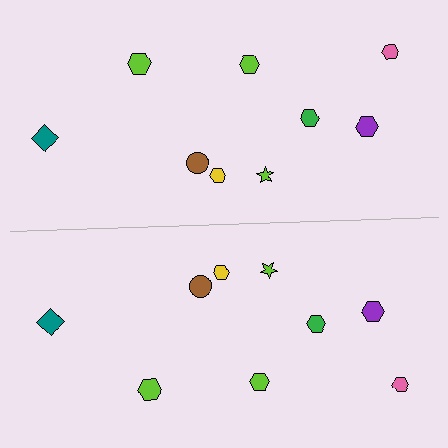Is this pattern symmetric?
Yes, this pattern has bilateral (reflection) symmetry.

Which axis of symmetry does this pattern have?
The pattern has a horizontal axis of symmetry running through the center of the image.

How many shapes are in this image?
There are 18 shapes in this image.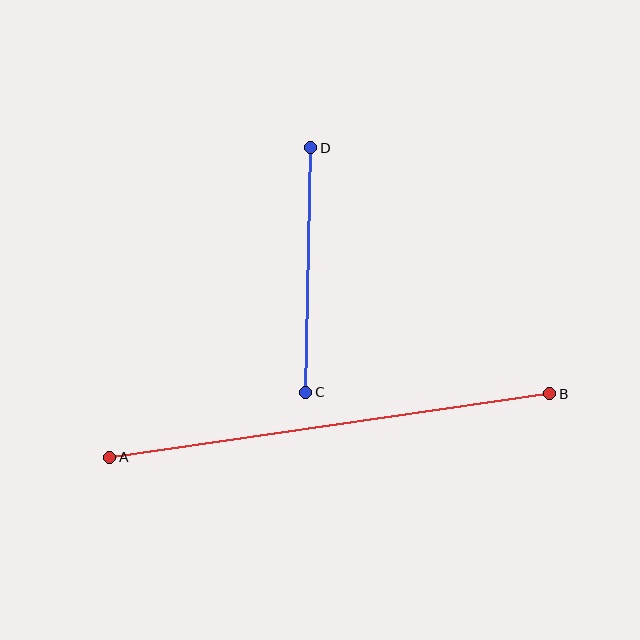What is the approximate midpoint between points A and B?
The midpoint is at approximately (330, 426) pixels.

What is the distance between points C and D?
The distance is approximately 245 pixels.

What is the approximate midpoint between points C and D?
The midpoint is at approximately (308, 270) pixels.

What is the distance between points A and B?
The distance is approximately 445 pixels.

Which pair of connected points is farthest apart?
Points A and B are farthest apart.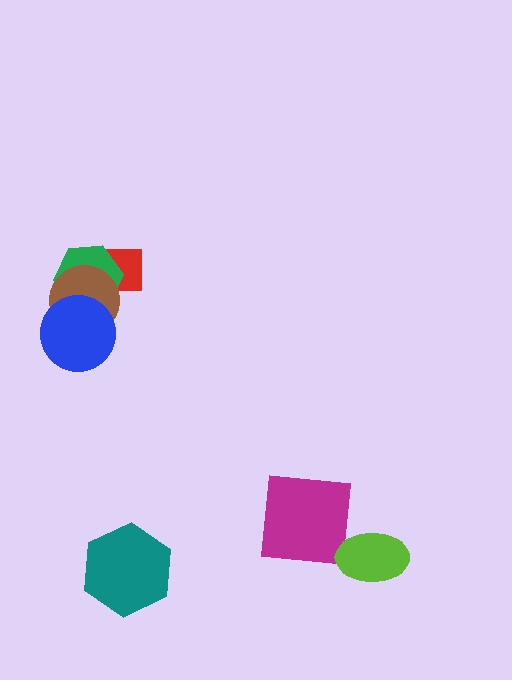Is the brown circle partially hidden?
Yes, it is partially covered by another shape.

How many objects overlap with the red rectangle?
2 objects overlap with the red rectangle.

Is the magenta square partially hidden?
No, no other shape covers it.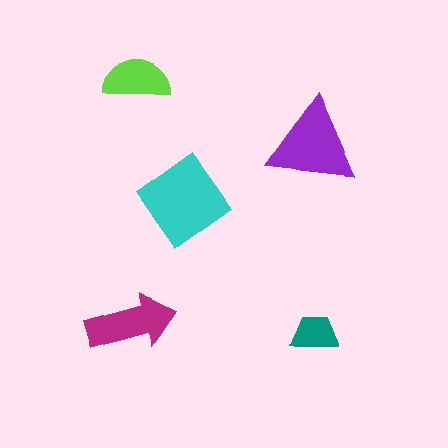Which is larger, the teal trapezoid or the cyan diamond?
The cyan diamond.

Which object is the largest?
The cyan diamond.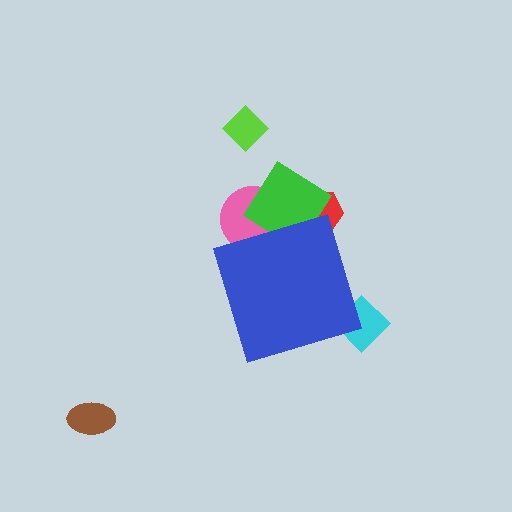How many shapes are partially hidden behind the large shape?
4 shapes are partially hidden.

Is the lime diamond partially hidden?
No, the lime diamond is fully visible.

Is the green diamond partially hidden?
Yes, the green diamond is partially hidden behind the blue diamond.